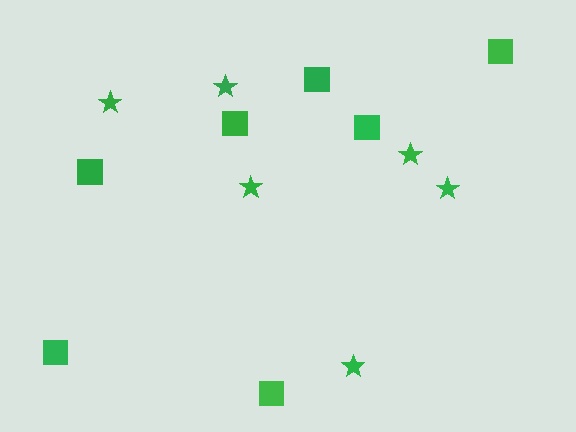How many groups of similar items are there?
There are 2 groups: one group of stars (6) and one group of squares (7).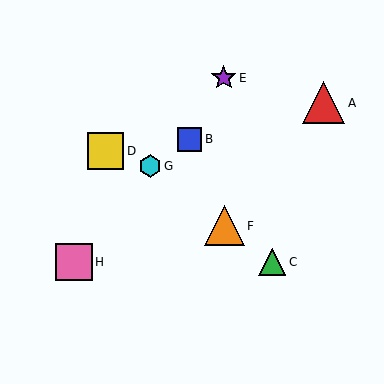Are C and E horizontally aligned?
No, C is at y≈262 and E is at y≈78.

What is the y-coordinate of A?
Object A is at y≈103.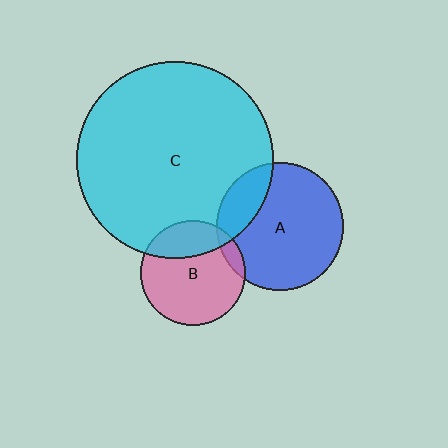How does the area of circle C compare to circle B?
Approximately 3.5 times.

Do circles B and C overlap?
Yes.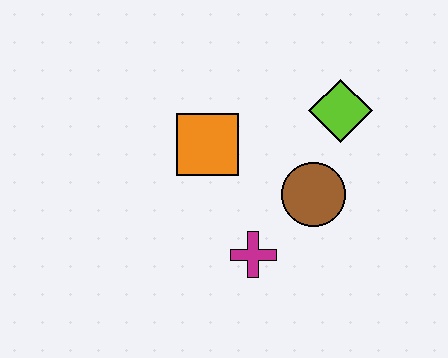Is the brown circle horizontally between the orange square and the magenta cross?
No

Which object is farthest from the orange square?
The lime diamond is farthest from the orange square.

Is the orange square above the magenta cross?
Yes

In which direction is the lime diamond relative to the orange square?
The lime diamond is to the right of the orange square.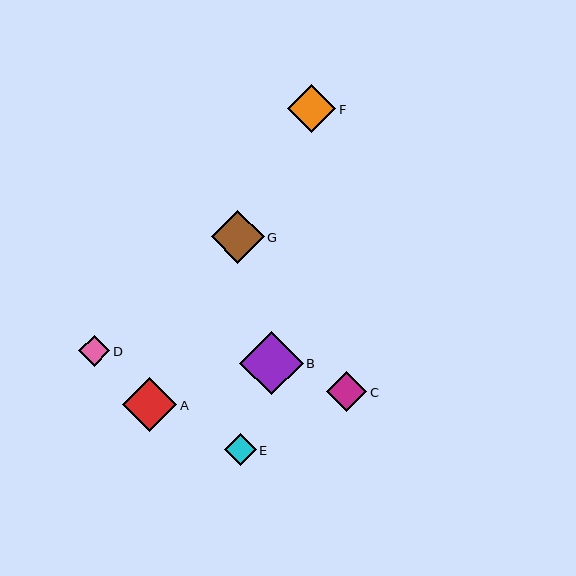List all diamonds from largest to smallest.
From largest to smallest: B, A, G, F, C, E, D.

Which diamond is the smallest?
Diamond D is the smallest with a size of approximately 32 pixels.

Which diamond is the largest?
Diamond B is the largest with a size of approximately 64 pixels.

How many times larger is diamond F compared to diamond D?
Diamond F is approximately 1.5 times the size of diamond D.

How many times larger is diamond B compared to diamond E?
Diamond B is approximately 2.0 times the size of diamond E.